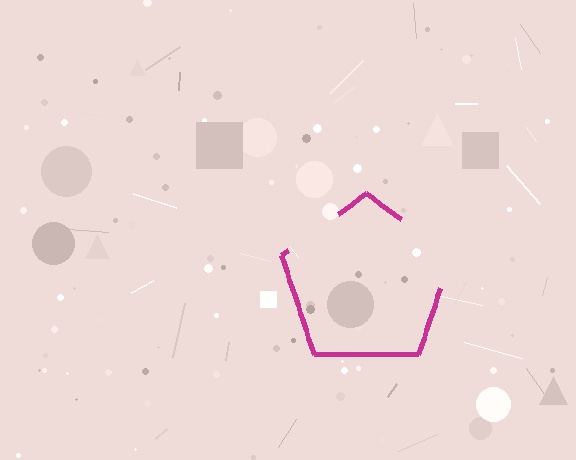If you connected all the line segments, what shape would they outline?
They would outline a pentagon.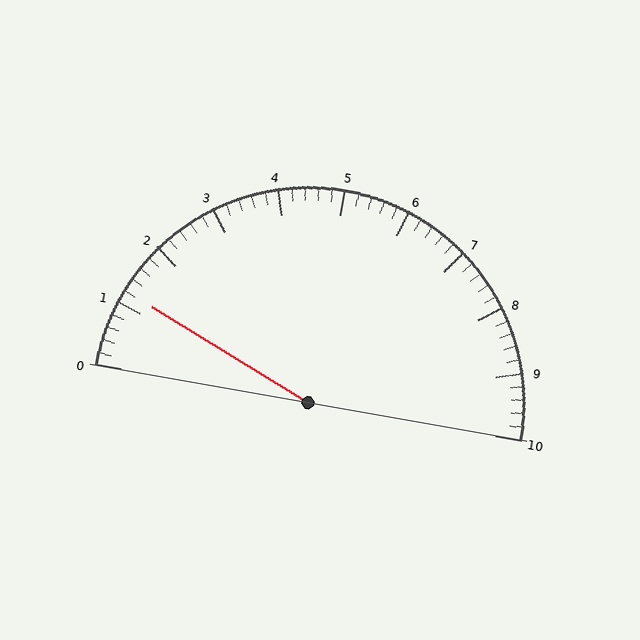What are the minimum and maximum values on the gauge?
The gauge ranges from 0 to 10.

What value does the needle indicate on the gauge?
The needle indicates approximately 1.2.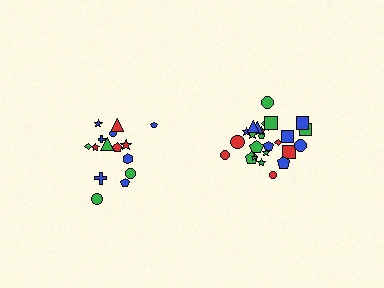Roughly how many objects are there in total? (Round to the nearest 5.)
Roughly 40 objects in total.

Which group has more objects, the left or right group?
The right group.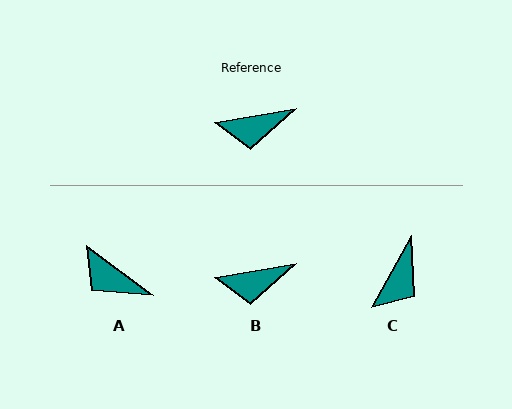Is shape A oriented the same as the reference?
No, it is off by about 47 degrees.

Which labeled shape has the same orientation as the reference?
B.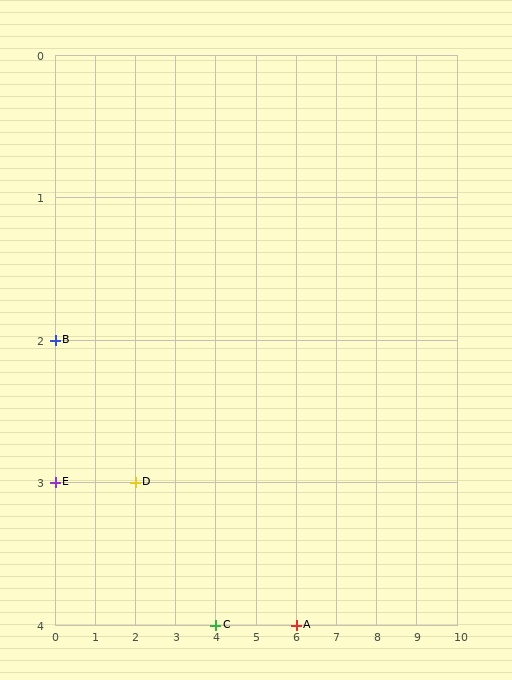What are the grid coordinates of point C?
Point C is at grid coordinates (4, 4).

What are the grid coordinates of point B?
Point B is at grid coordinates (0, 2).